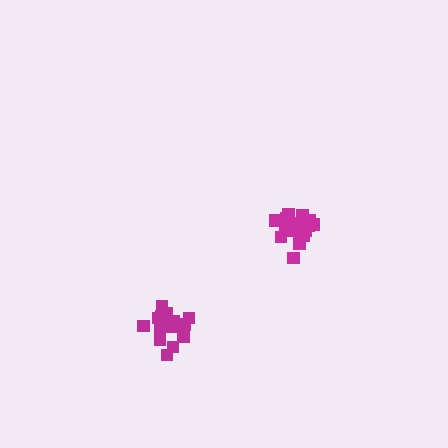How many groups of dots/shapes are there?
There are 2 groups.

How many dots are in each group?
Group 1: 16 dots, Group 2: 20 dots (36 total).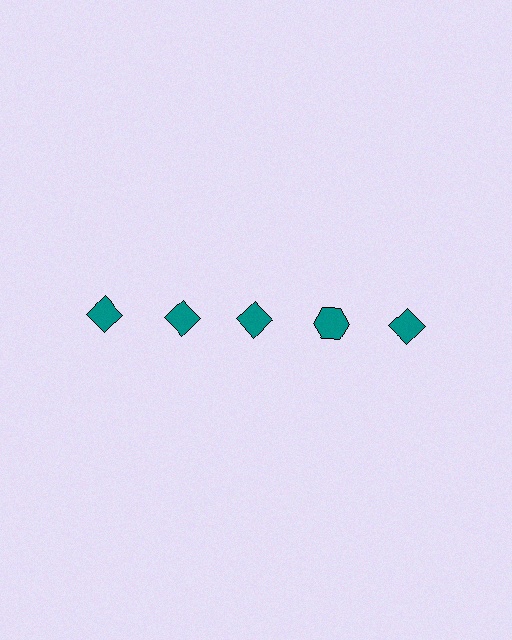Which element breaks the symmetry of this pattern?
The teal hexagon in the top row, second from right column breaks the symmetry. All other shapes are teal diamonds.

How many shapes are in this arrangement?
There are 5 shapes arranged in a grid pattern.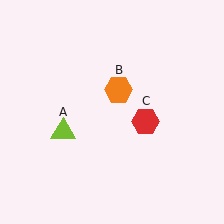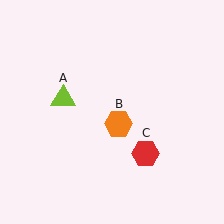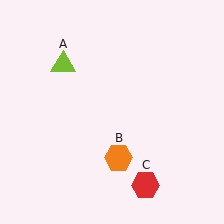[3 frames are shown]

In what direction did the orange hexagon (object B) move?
The orange hexagon (object B) moved down.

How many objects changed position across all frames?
3 objects changed position: lime triangle (object A), orange hexagon (object B), red hexagon (object C).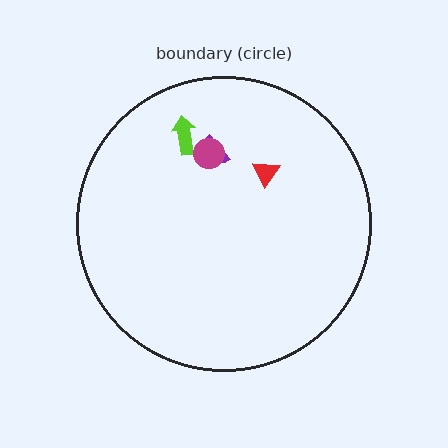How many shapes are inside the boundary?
4 inside, 0 outside.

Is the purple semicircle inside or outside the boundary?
Inside.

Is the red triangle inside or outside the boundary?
Inside.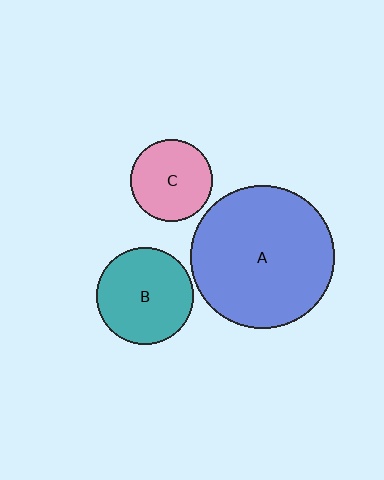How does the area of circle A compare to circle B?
Approximately 2.2 times.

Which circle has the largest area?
Circle A (blue).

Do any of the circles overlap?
No, none of the circles overlap.